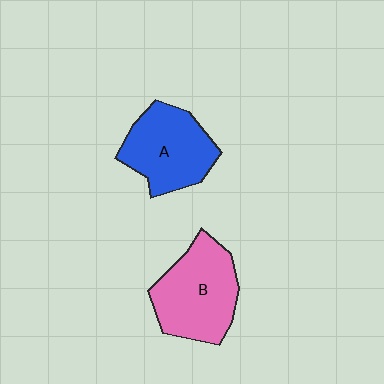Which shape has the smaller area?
Shape A (blue).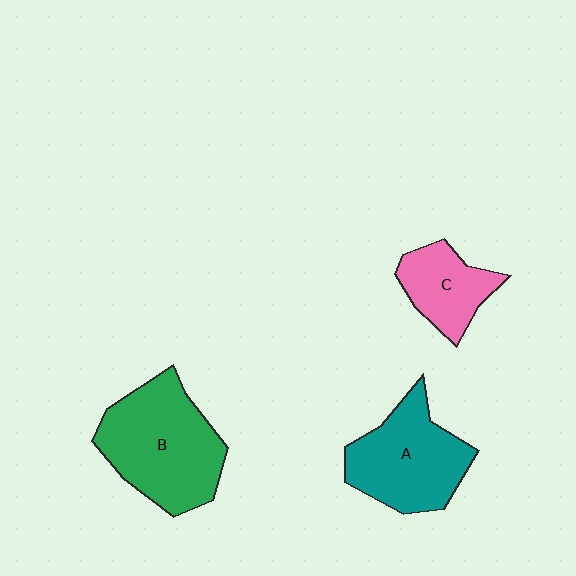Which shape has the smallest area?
Shape C (pink).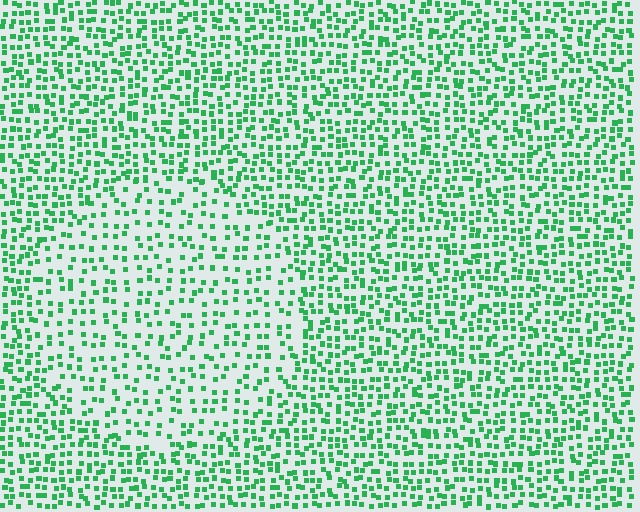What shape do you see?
I see a circle.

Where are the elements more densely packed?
The elements are more densely packed outside the circle boundary.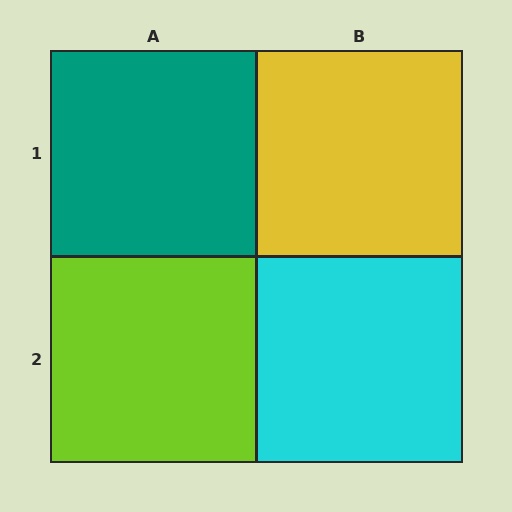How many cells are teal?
1 cell is teal.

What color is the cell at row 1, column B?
Yellow.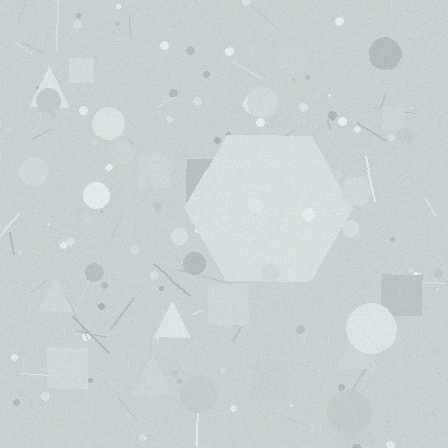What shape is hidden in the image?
A hexagon is hidden in the image.